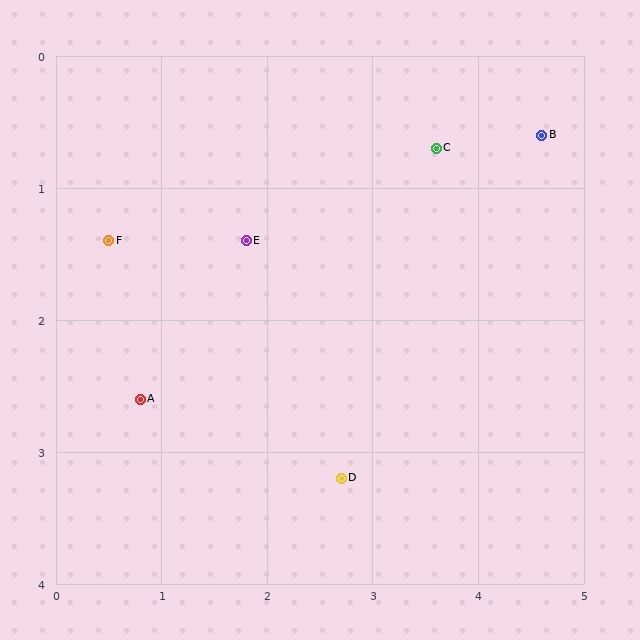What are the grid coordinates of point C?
Point C is at approximately (3.6, 0.7).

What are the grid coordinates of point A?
Point A is at approximately (0.8, 2.6).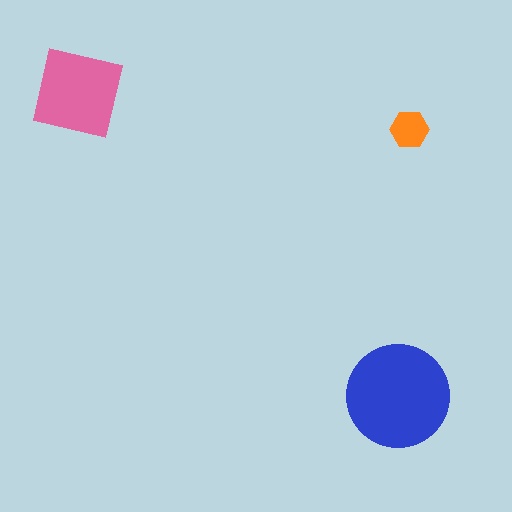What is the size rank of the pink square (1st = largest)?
2nd.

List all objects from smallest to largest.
The orange hexagon, the pink square, the blue circle.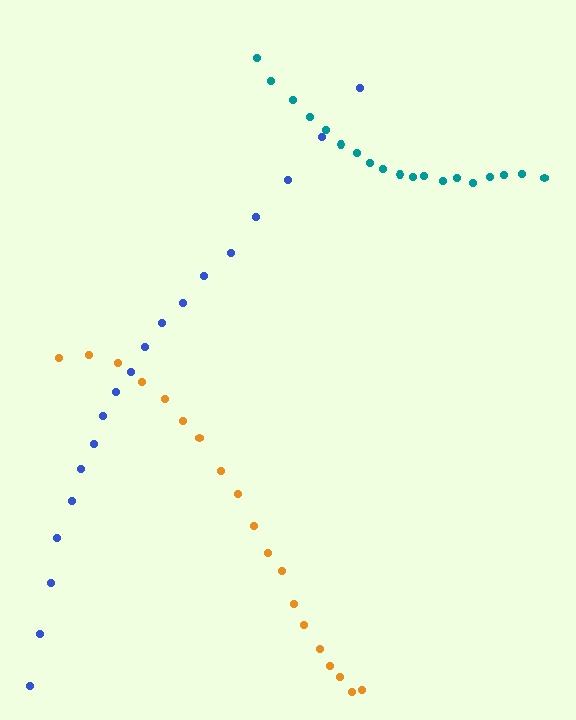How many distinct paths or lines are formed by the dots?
There are 3 distinct paths.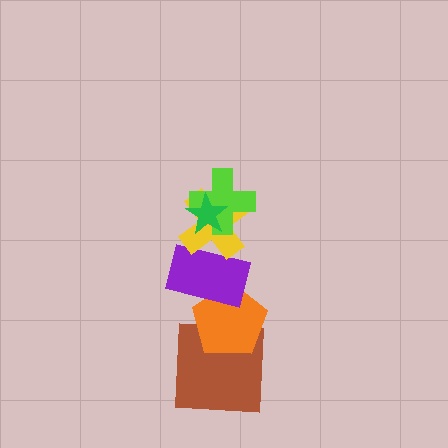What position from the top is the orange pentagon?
The orange pentagon is 5th from the top.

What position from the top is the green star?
The green star is 1st from the top.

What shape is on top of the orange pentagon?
The purple rectangle is on top of the orange pentagon.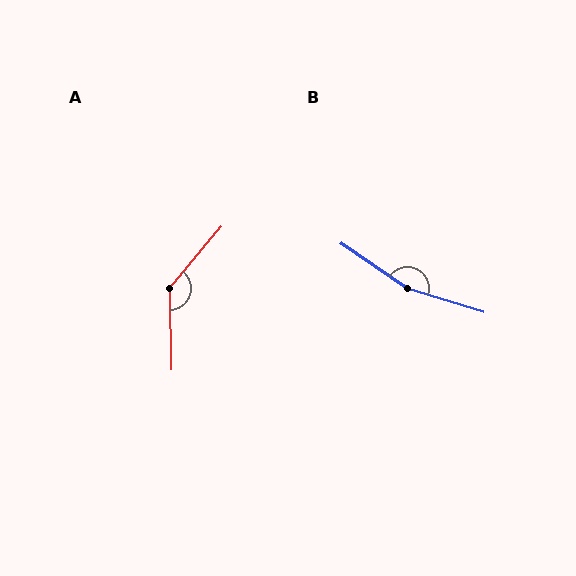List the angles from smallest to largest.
A (139°), B (163°).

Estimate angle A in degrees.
Approximately 139 degrees.